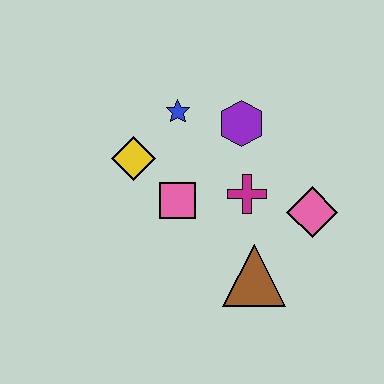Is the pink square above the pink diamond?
Yes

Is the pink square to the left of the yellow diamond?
No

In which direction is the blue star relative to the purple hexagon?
The blue star is to the left of the purple hexagon.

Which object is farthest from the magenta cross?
The yellow diamond is farthest from the magenta cross.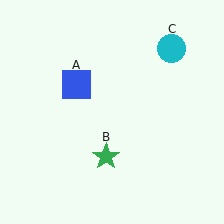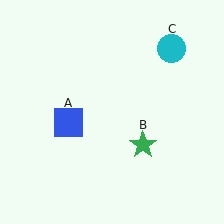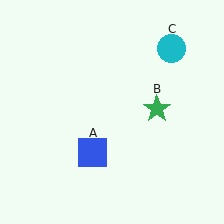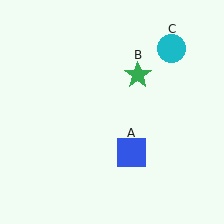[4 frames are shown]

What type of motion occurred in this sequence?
The blue square (object A), green star (object B) rotated counterclockwise around the center of the scene.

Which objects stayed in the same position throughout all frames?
Cyan circle (object C) remained stationary.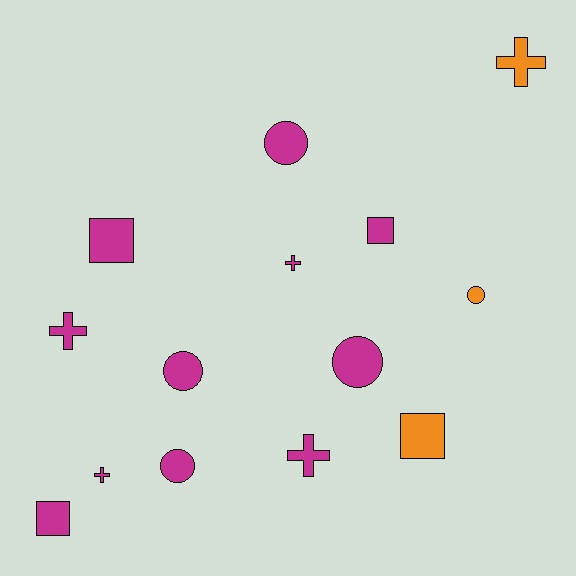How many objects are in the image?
There are 14 objects.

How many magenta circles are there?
There are 4 magenta circles.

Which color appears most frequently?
Magenta, with 11 objects.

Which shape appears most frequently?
Circle, with 5 objects.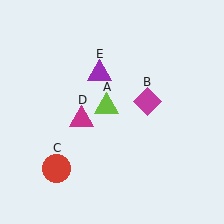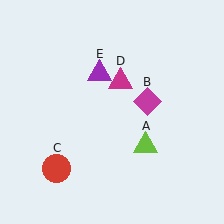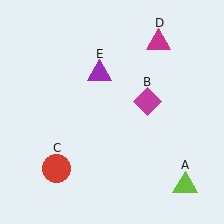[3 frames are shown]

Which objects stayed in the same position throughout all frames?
Magenta diamond (object B) and red circle (object C) and purple triangle (object E) remained stationary.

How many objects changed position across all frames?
2 objects changed position: lime triangle (object A), magenta triangle (object D).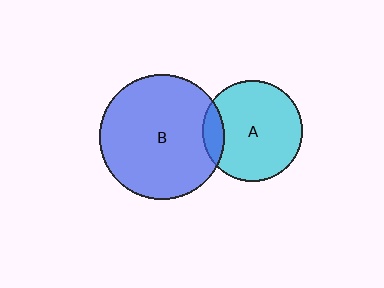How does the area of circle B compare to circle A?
Approximately 1.5 times.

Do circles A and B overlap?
Yes.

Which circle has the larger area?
Circle B (blue).